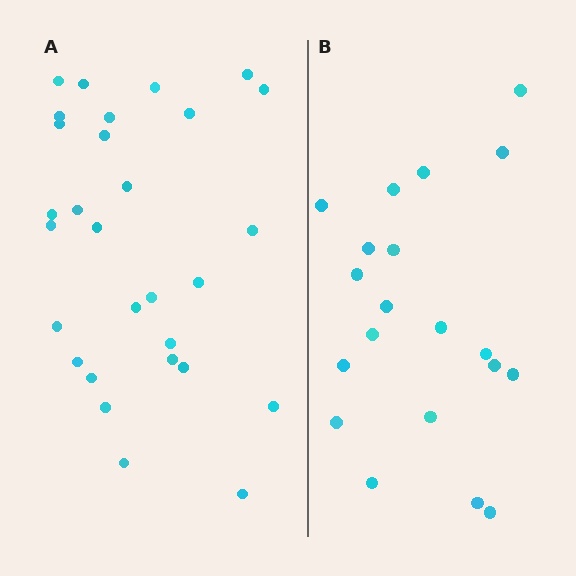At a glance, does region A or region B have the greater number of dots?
Region A (the left region) has more dots.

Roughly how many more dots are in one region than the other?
Region A has roughly 8 or so more dots than region B.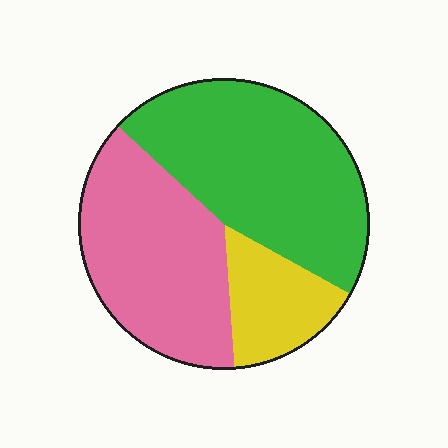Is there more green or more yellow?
Green.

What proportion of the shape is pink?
Pink takes up about three eighths (3/8) of the shape.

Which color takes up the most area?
Green, at roughly 45%.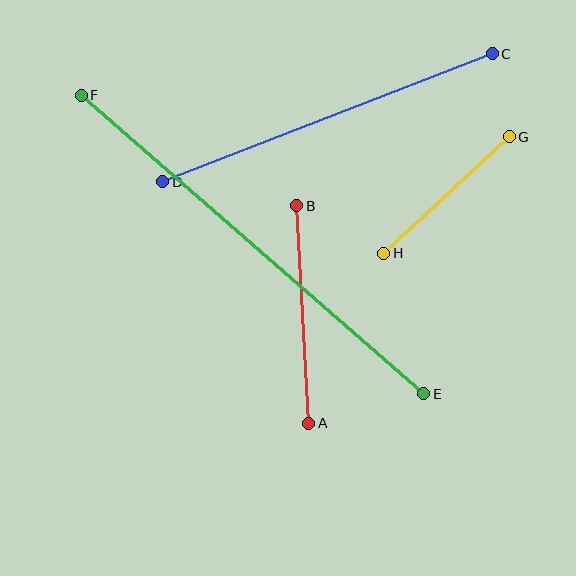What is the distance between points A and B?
The distance is approximately 218 pixels.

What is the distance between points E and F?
The distance is approximately 454 pixels.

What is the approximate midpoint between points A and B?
The midpoint is at approximately (303, 315) pixels.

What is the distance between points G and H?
The distance is approximately 171 pixels.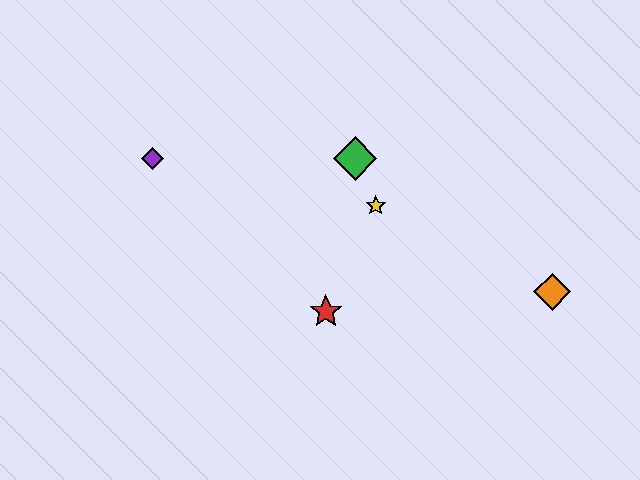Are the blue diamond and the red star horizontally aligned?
No, the blue diamond is at y≈158 and the red star is at y≈312.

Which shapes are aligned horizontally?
The blue diamond, the green diamond, the purple diamond are aligned horizontally.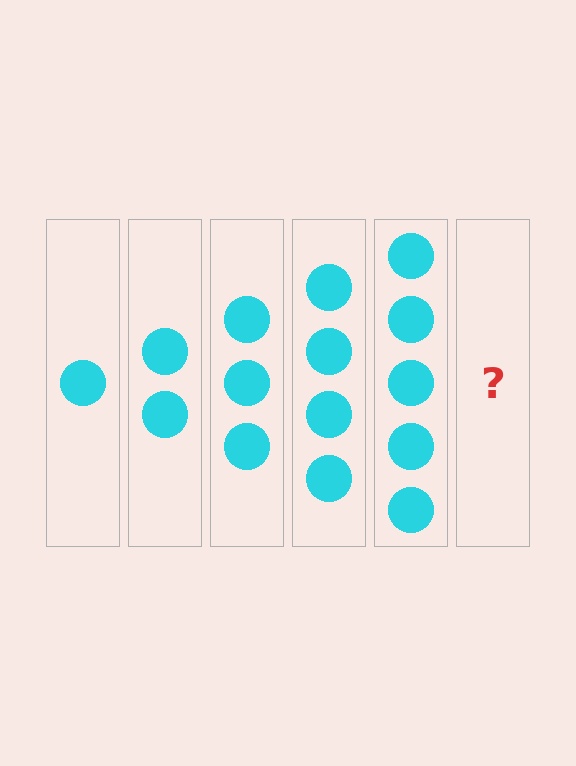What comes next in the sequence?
The next element should be 6 circles.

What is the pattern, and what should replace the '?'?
The pattern is that each step adds one more circle. The '?' should be 6 circles.